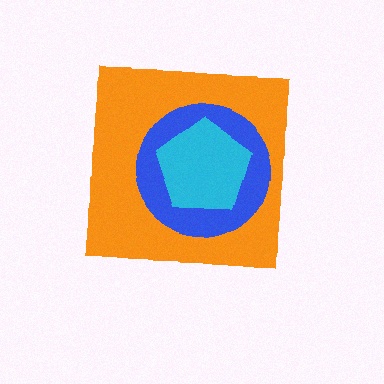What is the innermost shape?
The cyan pentagon.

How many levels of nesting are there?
3.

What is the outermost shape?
The orange square.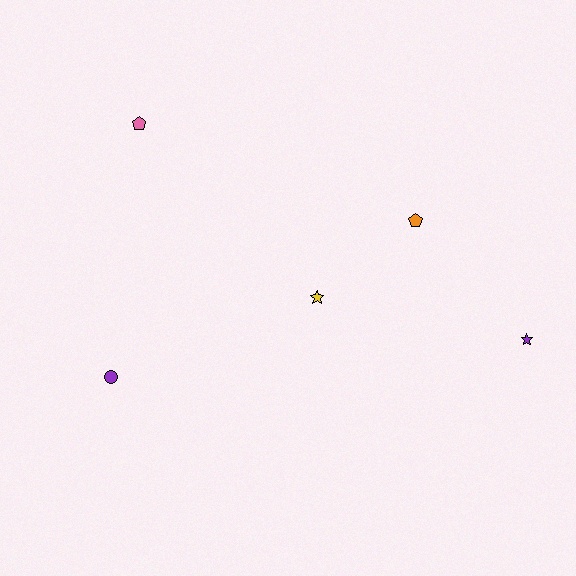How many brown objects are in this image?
There are no brown objects.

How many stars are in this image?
There are 2 stars.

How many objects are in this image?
There are 5 objects.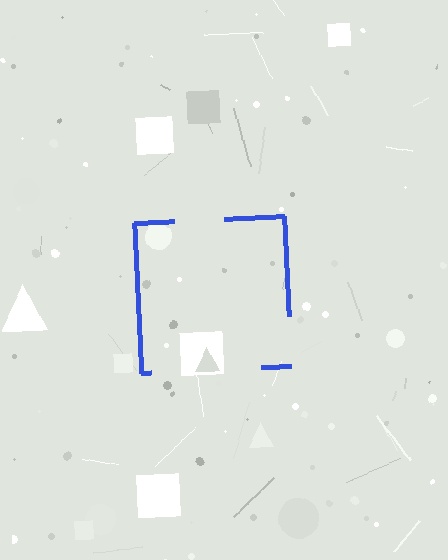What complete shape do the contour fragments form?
The contour fragments form a square.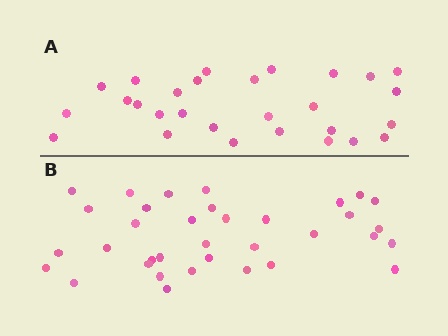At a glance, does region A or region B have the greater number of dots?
Region B (the bottom region) has more dots.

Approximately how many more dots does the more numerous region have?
Region B has roughly 8 or so more dots than region A.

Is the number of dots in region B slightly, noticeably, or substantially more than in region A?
Region B has noticeably more, but not dramatically so. The ratio is roughly 1.2 to 1.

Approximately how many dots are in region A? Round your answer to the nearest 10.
About 30 dots. (The exact count is 28, which rounds to 30.)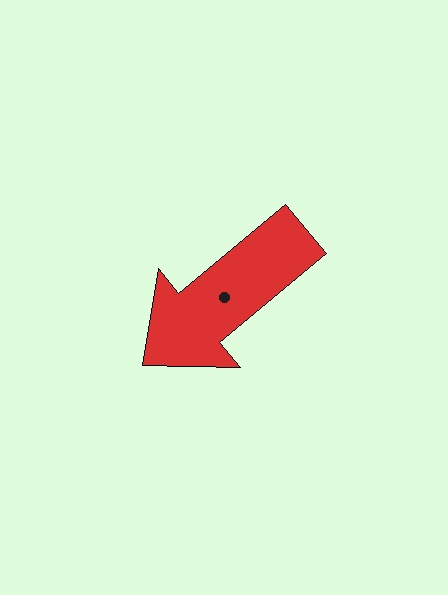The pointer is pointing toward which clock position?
Roughly 8 o'clock.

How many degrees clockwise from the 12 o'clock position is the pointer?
Approximately 230 degrees.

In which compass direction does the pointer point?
Southwest.